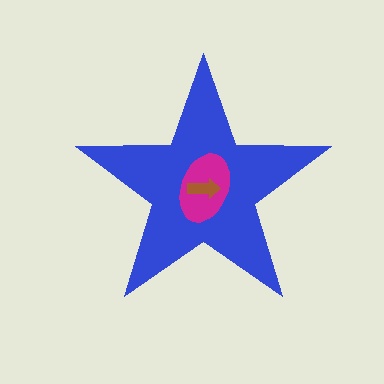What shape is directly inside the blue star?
The magenta ellipse.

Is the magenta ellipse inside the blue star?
Yes.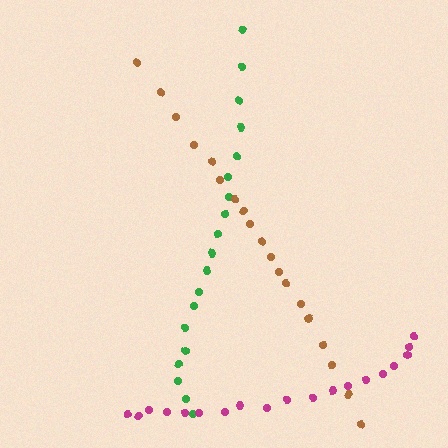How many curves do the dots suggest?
There are 3 distinct paths.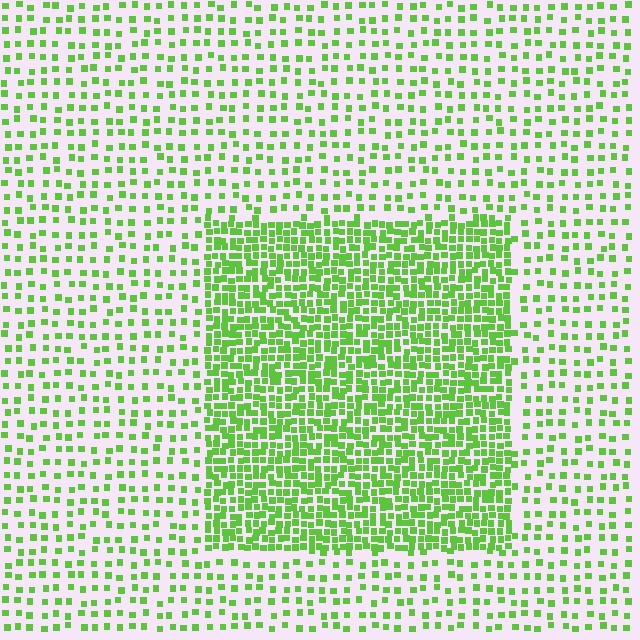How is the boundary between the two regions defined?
The boundary is defined by a change in element density (approximately 2.6x ratio). All elements are the same color, size, and shape.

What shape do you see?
I see a rectangle.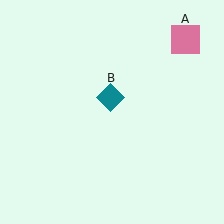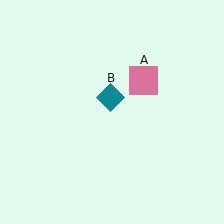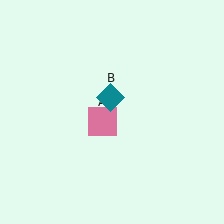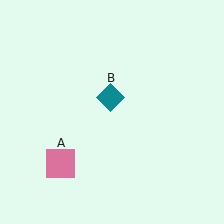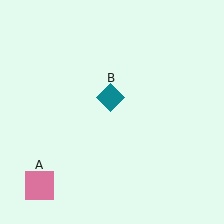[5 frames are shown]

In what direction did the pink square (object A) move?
The pink square (object A) moved down and to the left.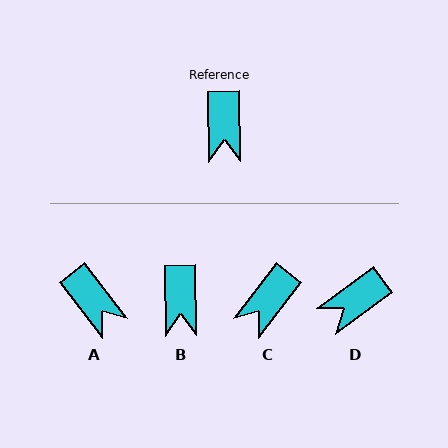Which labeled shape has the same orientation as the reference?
B.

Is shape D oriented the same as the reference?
No, it is off by about 55 degrees.